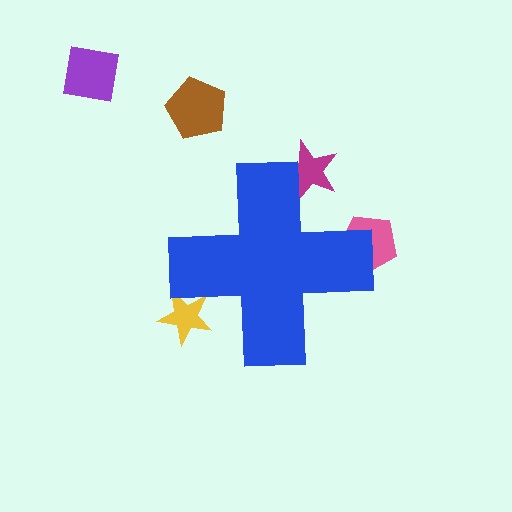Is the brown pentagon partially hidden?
No, the brown pentagon is fully visible.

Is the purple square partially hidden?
No, the purple square is fully visible.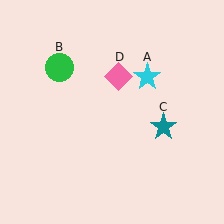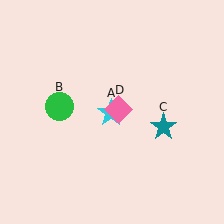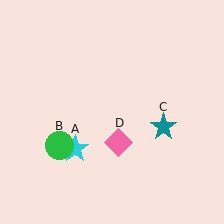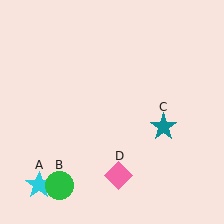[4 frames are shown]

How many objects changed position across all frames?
3 objects changed position: cyan star (object A), green circle (object B), pink diamond (object D).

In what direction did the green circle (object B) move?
The green circle (object B) moved down.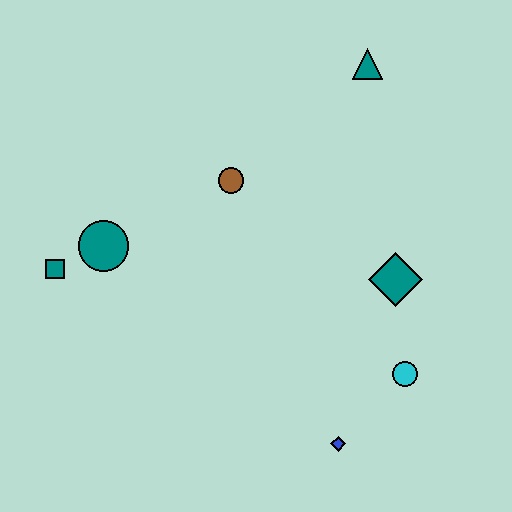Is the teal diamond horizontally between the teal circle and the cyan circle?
Yes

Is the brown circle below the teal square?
No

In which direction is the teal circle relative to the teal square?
The teal circle is to the right of the teal square.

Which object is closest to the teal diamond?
The cyan circle is closest to the teal diamond.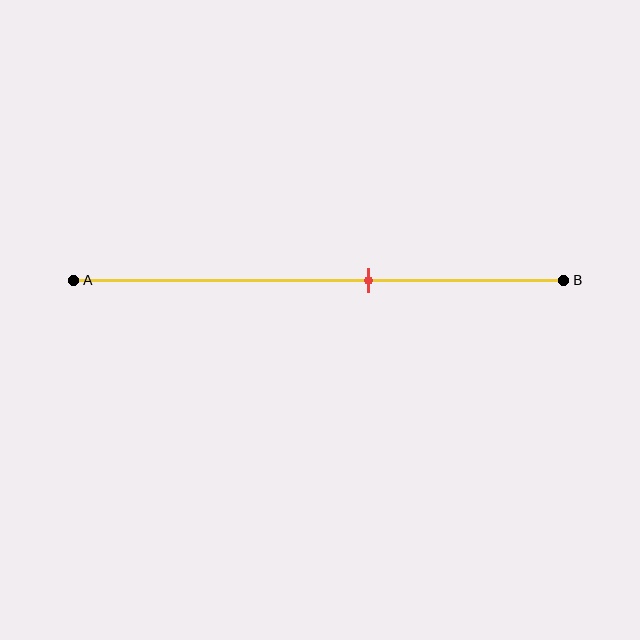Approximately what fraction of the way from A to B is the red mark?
The red mark is approximately 60% of the way from A to B.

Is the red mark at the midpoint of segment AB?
No, the mark is at about 60% from A, not at the 50% midpoint.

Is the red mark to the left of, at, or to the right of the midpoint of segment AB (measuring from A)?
The red mark is to the right of the midpoint of segment AB.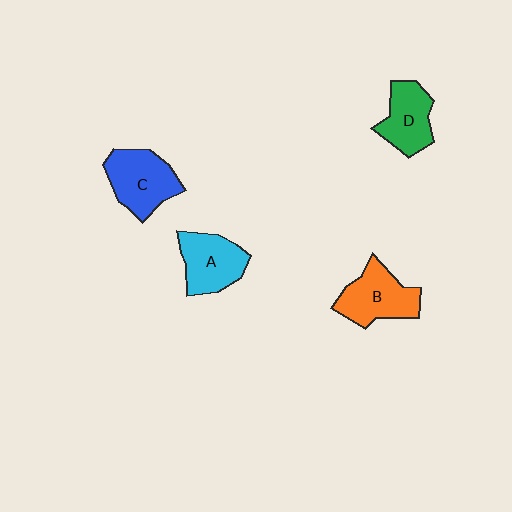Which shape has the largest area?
Shape C (blue).